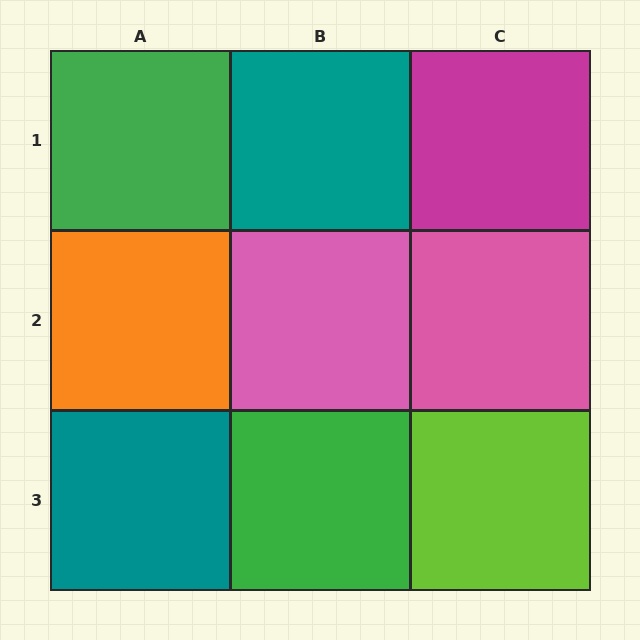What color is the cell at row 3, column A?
Teal.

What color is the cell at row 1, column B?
Teal.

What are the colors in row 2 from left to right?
Orange, pink, pink.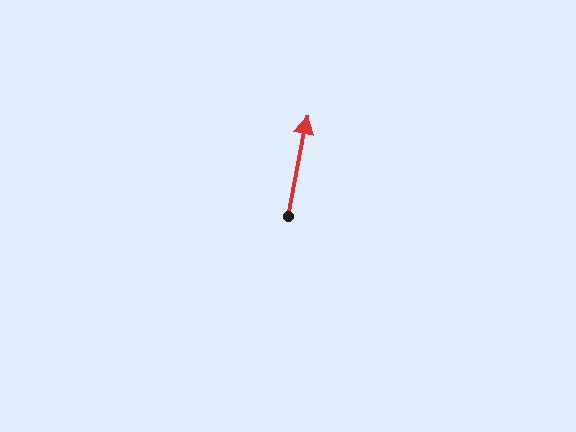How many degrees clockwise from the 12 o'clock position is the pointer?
Approximately 11 degrees.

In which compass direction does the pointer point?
North.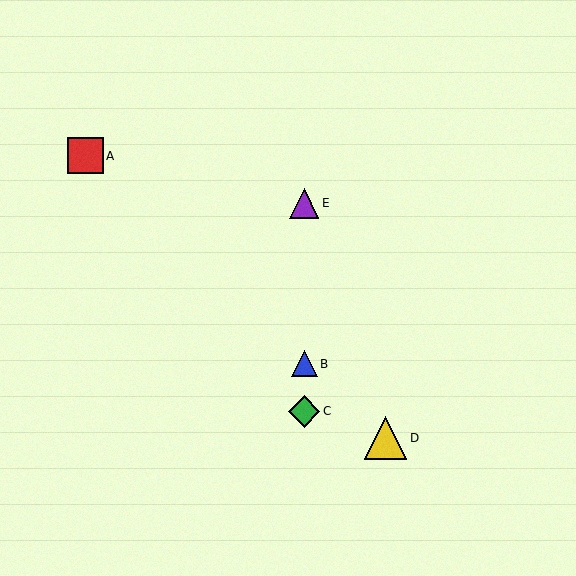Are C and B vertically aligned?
Yes, both are at x≈304.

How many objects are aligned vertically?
3 objects (B, C, E) are aligned vertically.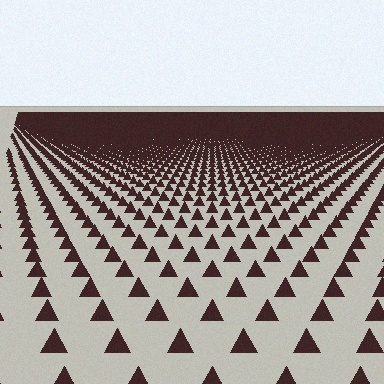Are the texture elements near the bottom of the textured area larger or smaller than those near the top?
Larger. Near the bottom, elements are closer to the viewer and appear at a bigger on-screen size.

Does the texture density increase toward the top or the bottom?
Density increases toward the top.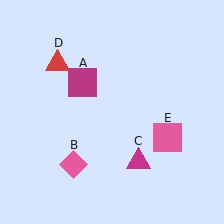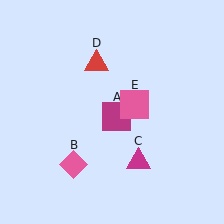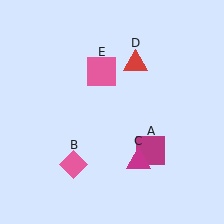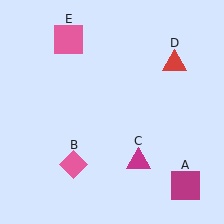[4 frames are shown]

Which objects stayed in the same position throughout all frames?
Pink diamond (object B) and magenta triangle (object C) remained stationary.